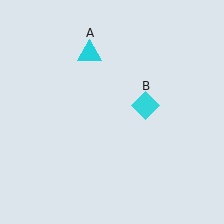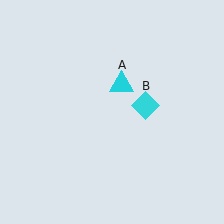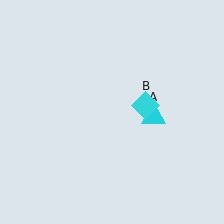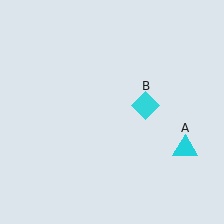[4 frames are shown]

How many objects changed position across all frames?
1 object changed position: cyan triangle (object A).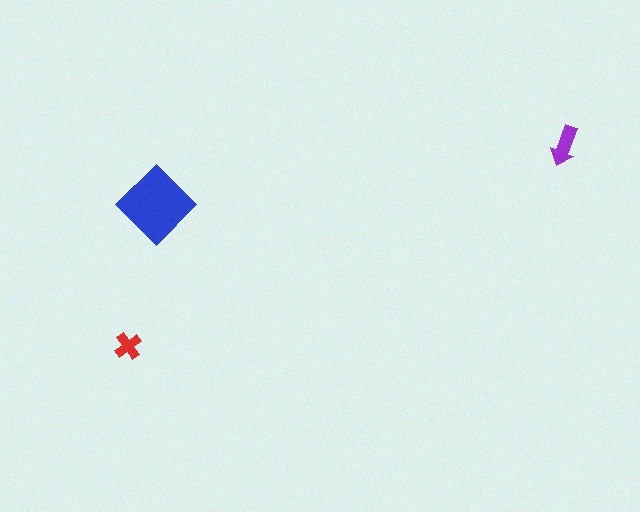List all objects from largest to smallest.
The blue diamond, the purple arrow, the red cross.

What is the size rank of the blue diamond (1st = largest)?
1st.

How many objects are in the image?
There are 3 objects in the image.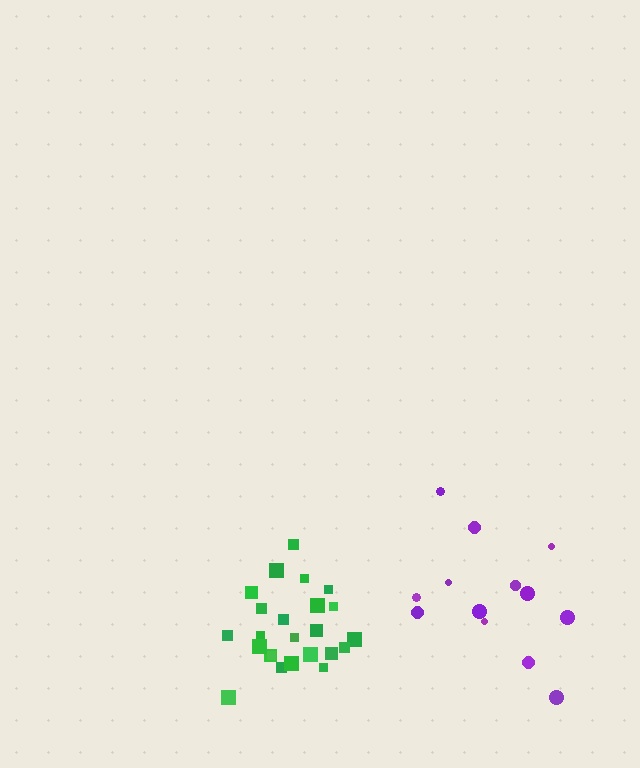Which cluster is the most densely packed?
Green.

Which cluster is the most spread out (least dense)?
Purple.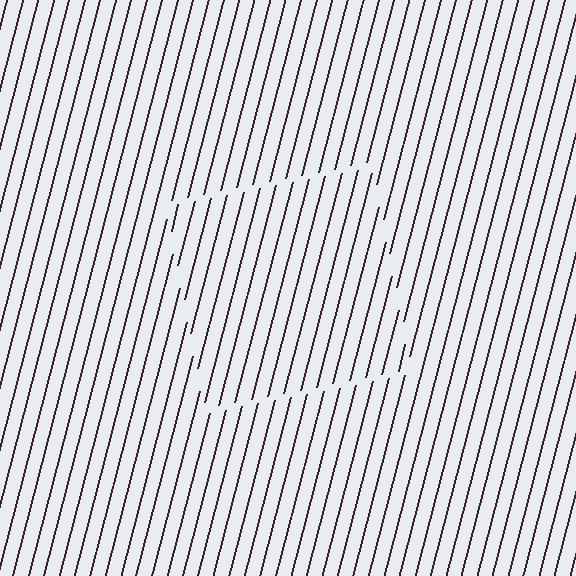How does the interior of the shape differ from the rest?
The interior of the shape contains the same grating, shifted by half a period — the contour is defined by the phase discontinuity where line-ends from the inner and outer gratings abut.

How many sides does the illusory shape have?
4 sides — the line-ends trace a square.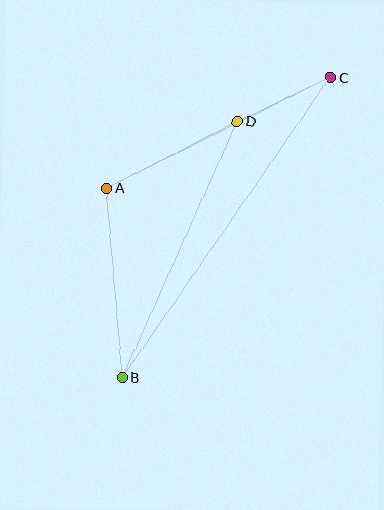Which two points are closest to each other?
Points C and D are closest to each other.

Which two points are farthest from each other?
Points B and C are farthest from each other.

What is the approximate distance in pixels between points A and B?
The distance between A and B is approximately 190 pixels.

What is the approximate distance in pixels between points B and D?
The distance between B and D is approximately 281 pixels.